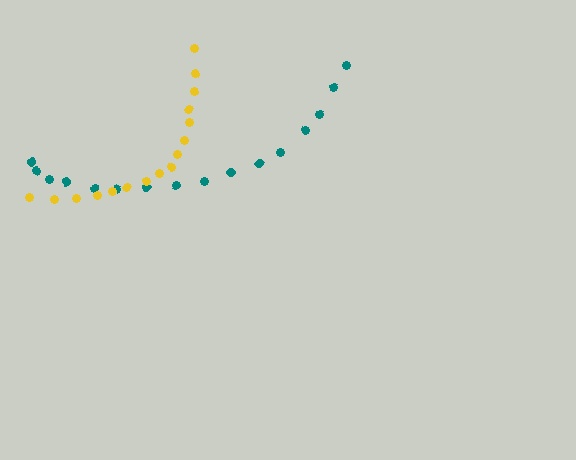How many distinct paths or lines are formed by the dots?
There are 2 distinct paths.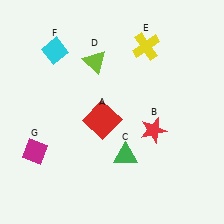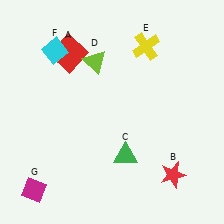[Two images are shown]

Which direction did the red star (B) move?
The red star (B) moved down.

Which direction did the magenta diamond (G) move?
The magenta diamond (G) moved down.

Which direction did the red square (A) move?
The red square (A) moved up.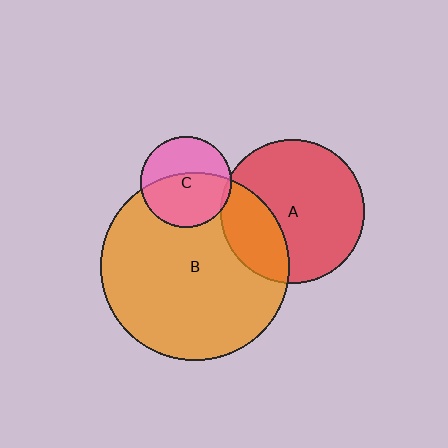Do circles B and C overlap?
Yes.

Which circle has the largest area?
Circle B (orange).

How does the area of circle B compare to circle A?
Approximately 1.7 times.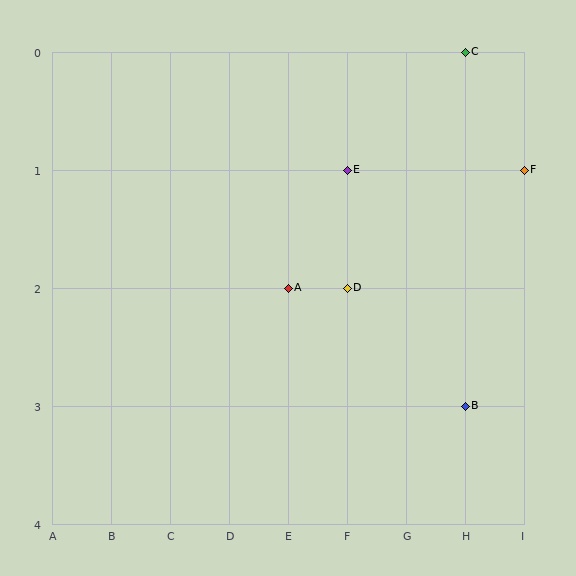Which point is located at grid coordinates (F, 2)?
Point D is at (F, 2).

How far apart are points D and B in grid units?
Points D and B are 2 columns and 1 row apart (about 2.2 grid units diagonally).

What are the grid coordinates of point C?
Point C is at grid coordinates (H, 0).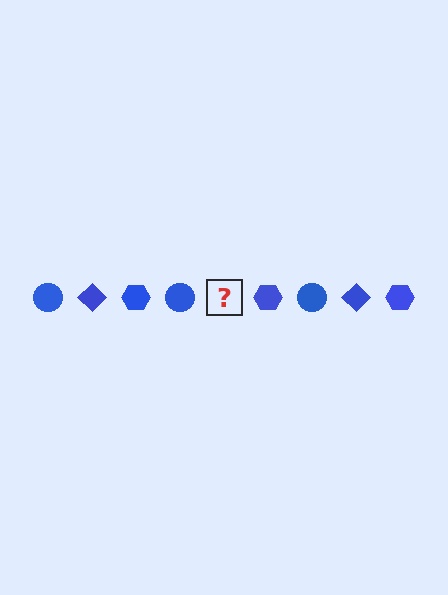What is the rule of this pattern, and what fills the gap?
The rule is that the pattern cycles through circle, diamond, hexagon shapes in blue. The gap should be filled with a blue diamond.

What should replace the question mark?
The question mark should be replaced with a blue diamond.